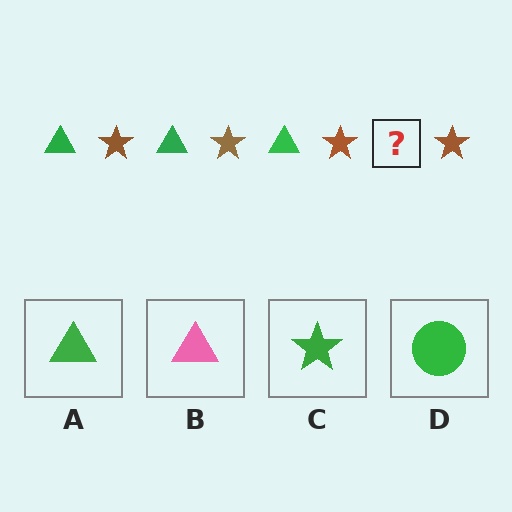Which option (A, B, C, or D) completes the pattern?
A.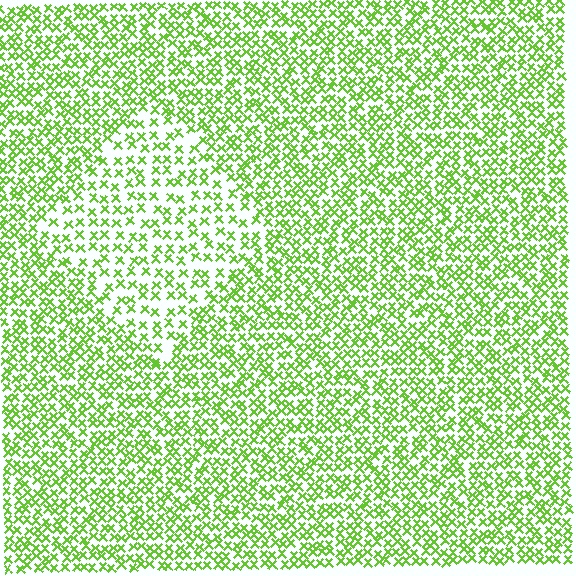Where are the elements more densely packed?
The elements are more densely packed outside the diamond boundary.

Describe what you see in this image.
The image contains small lime elements arranged at two different densities. A diamond-shaped region is visible where the elements are less densely packed than the surrounding area.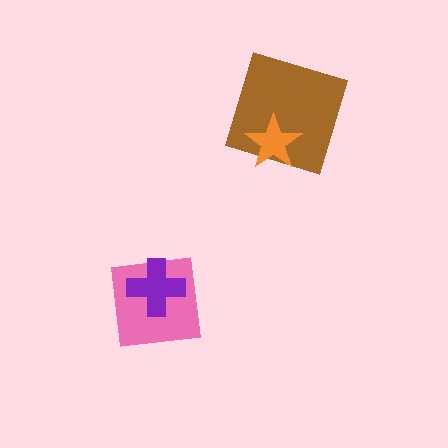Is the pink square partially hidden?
Yes, it is partially covered by another shape.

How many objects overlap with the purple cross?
1 object overlaps with the purple cross.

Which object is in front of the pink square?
The purple cross is in front of the pink square.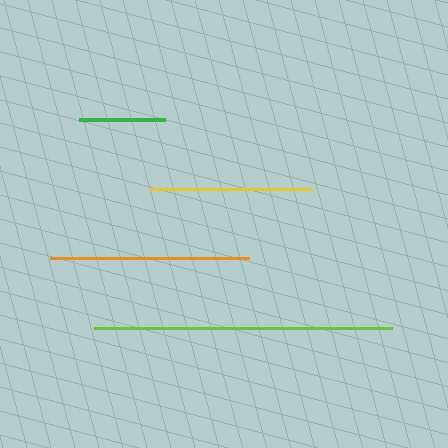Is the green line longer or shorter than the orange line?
The orange line is longer than the green line.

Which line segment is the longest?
The lime line is the longest at approximately 297 pixels.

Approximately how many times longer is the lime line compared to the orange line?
The lime line is approximately 1.5 times the length of the orange line.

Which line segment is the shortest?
The green line is the shortest at approximately 86 pixels.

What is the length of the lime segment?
The lime segment is approximately 297 pixels long.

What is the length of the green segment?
The green segment is approximately 86 pixels long.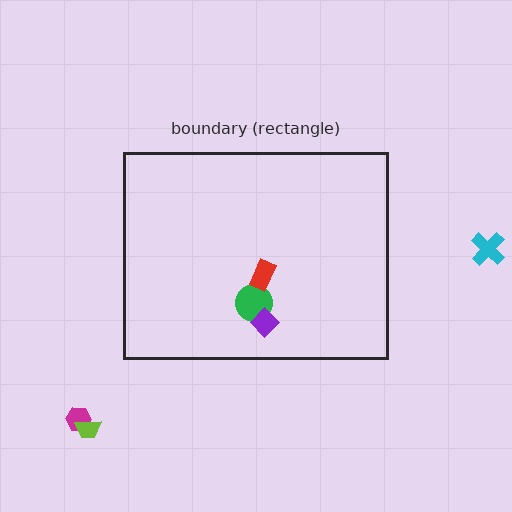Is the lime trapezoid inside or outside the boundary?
Outside.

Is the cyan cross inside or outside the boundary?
Outside.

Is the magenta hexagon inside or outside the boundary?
Outside.